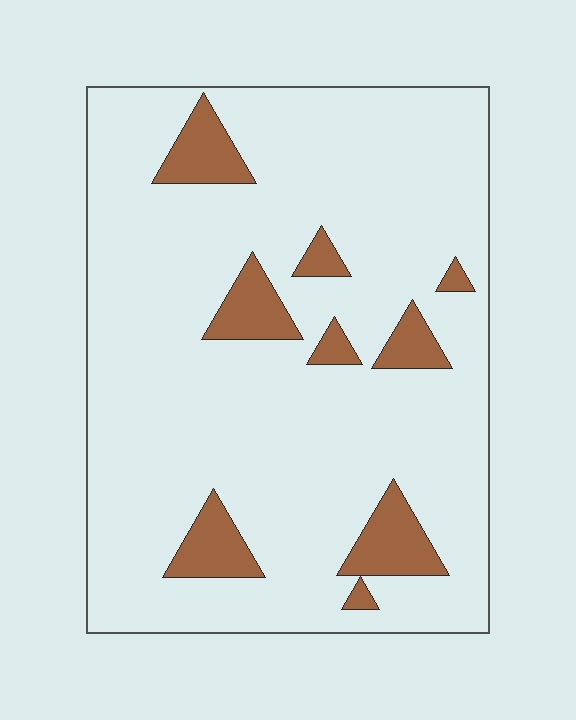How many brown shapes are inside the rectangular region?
9.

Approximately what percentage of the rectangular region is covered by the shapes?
Approximately 10%.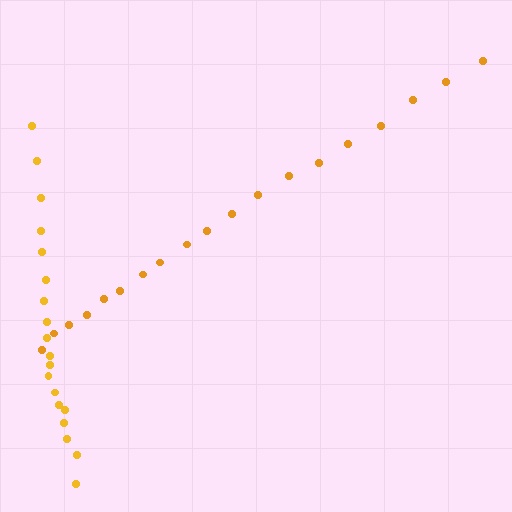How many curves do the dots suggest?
There are 2 distinct paths.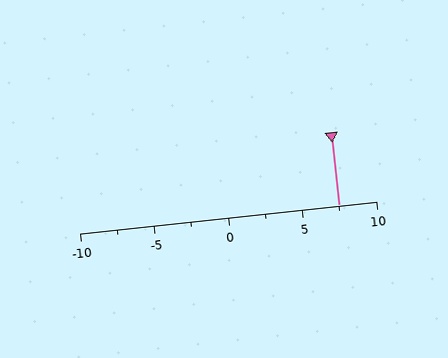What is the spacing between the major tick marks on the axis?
The major ticks are spaced 5 apart.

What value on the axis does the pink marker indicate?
The marker indicates approximately 7.5.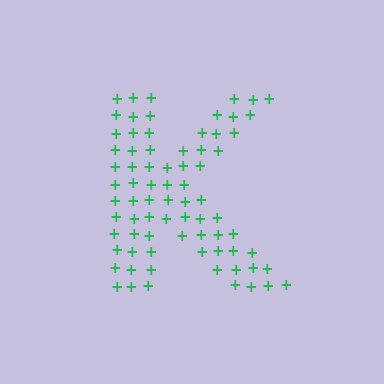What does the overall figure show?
The overall figure shows the letter K.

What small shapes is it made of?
It is made of small plus signs.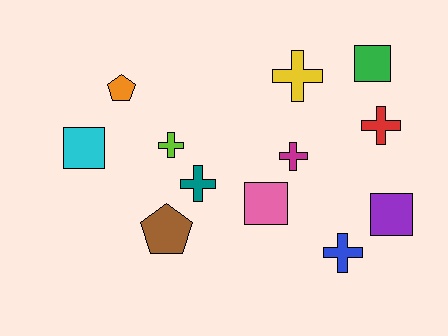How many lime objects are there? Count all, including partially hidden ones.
There is 1 lime object.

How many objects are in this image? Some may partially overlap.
There are 12 objects.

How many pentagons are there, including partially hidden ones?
There are 2 pentagons.